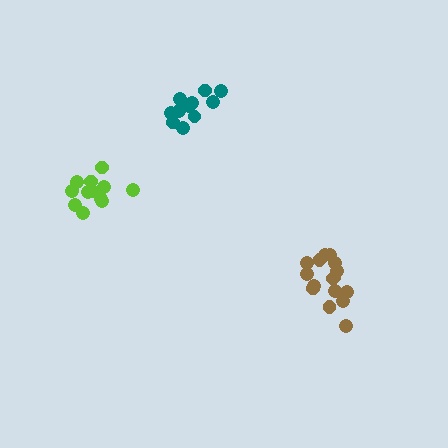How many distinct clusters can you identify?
There are 3 distinct clusters.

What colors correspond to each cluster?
The clusters are colored: brown, lime, teal.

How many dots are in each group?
Group 1: 16 dots, Group 2: 13 dots, Group 3: 11 dots (40 total).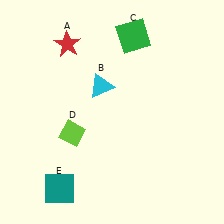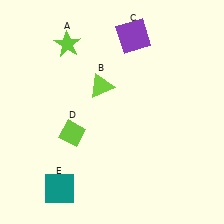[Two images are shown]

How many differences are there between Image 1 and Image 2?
There are 3 differences between the two images.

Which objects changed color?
A changed from red to lime. B changed from cyan to lime. C changed from green to purple.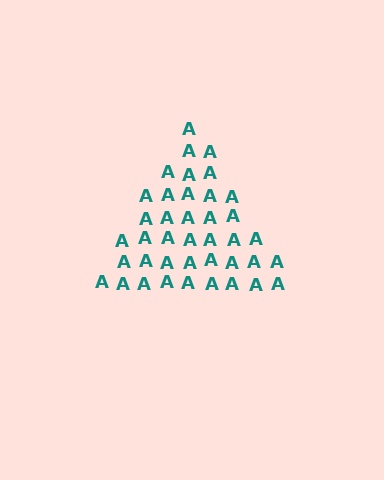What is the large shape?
The large shape is a triangle.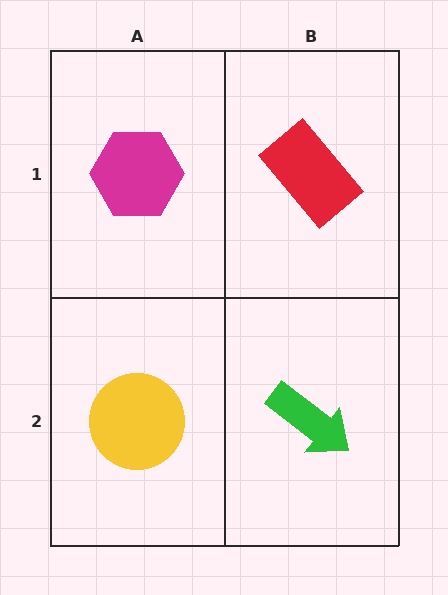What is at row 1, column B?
A red rectangle.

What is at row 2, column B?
A green arrow.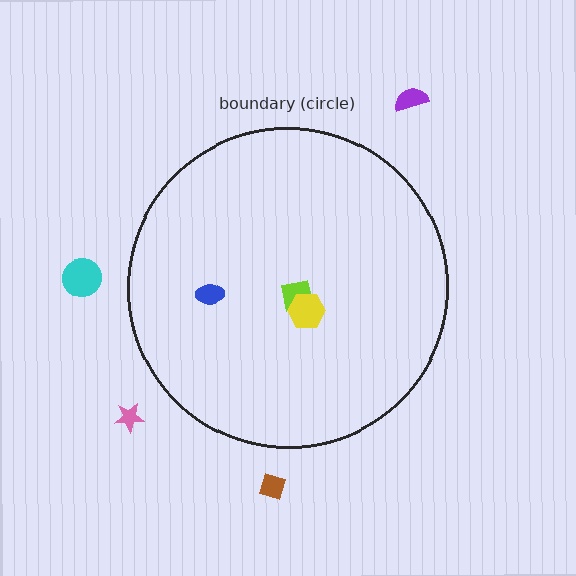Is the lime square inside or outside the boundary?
Inside.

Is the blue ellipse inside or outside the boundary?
Inside.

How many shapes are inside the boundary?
3 inside, 4 outside.